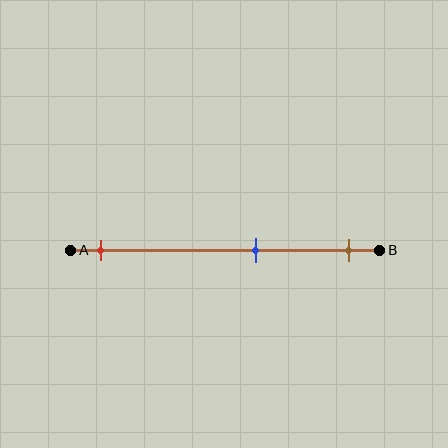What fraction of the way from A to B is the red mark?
The red mark is approximately 10% (0.1) of the way from A to B.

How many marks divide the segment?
There are 3 marks dividing the segment.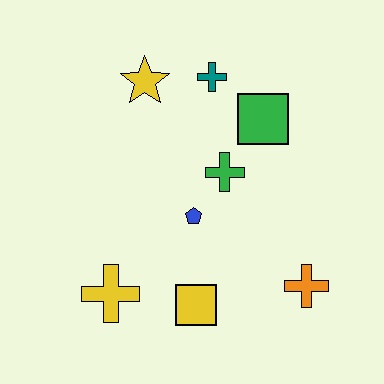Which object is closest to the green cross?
The blue pentagon is closest to the green cross.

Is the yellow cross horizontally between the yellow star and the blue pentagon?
No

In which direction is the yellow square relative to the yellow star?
The yellow square is below the yellow star.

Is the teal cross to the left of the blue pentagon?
No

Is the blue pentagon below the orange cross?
No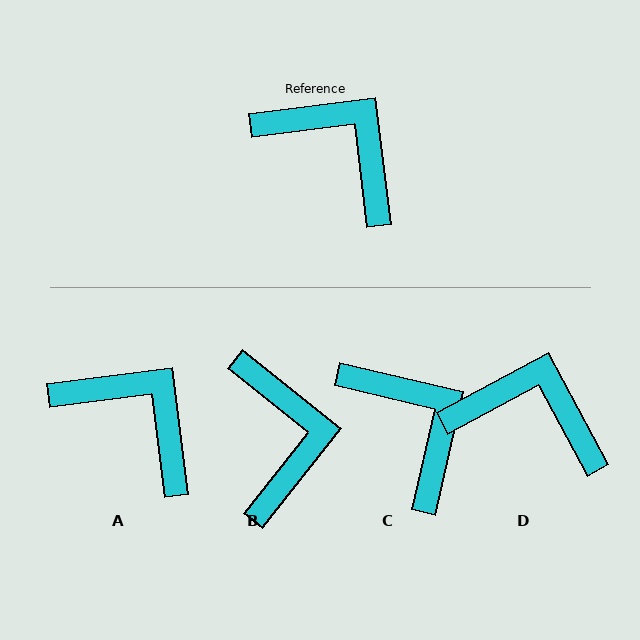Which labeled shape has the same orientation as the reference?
A.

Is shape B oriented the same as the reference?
No, it is off by about 46 degrees.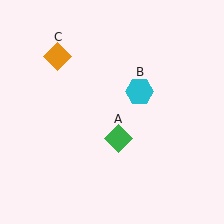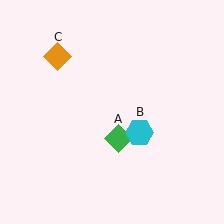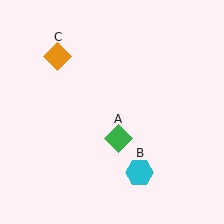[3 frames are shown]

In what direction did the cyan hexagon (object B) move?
The cyan hexagon (object B) moved down.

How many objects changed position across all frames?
1 object changed position: cyan hexagon (object B).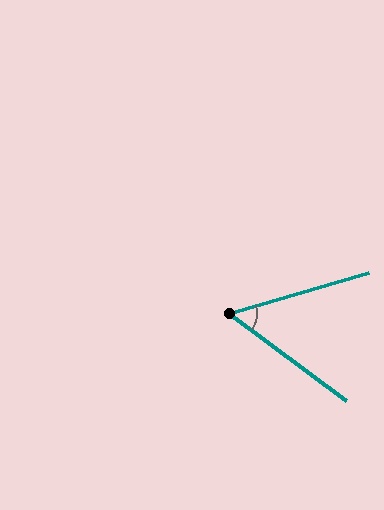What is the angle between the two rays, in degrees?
Approximately 53 degrees.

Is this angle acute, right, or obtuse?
It is acute.